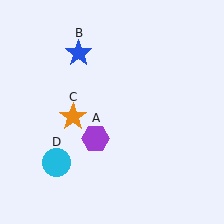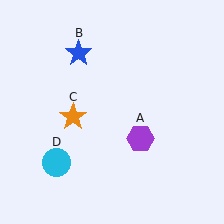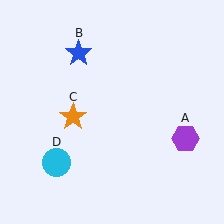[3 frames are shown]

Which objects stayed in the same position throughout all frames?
Blue star (object B) and orange star (object C) and cyan circle (object D) remained stationary.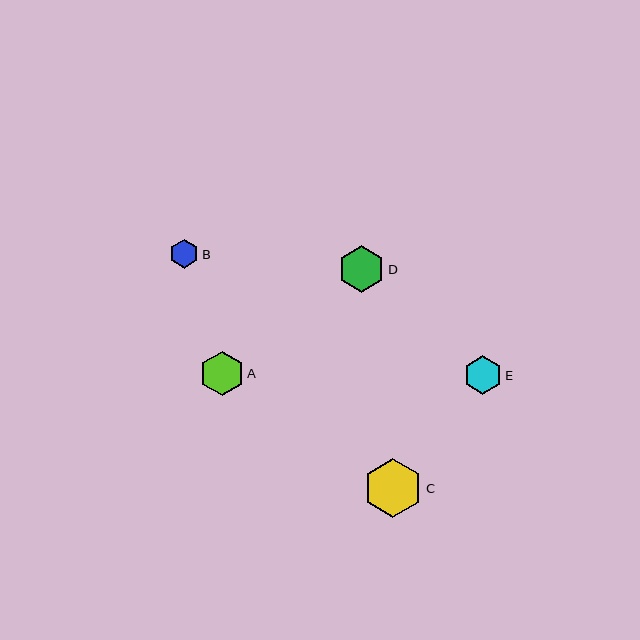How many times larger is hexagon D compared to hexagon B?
Hexagon D is approximately 1.6 times the size of hexagon B.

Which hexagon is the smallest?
Hexagon B is the smallest with a size of approximately 29 pixels.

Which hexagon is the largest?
Hexagon C is the largest with a size of approximately 59 pixels.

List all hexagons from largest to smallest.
From largest to smallest: C, D, A, E, B.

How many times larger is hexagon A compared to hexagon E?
Hexagon A is approximately 1.1 times the size of hexagon E.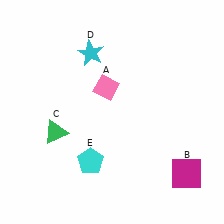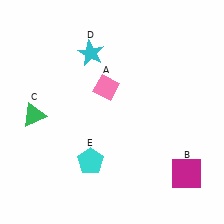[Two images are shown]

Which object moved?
The green triangle (C) moved left.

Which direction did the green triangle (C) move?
The green triangle (C) moved left.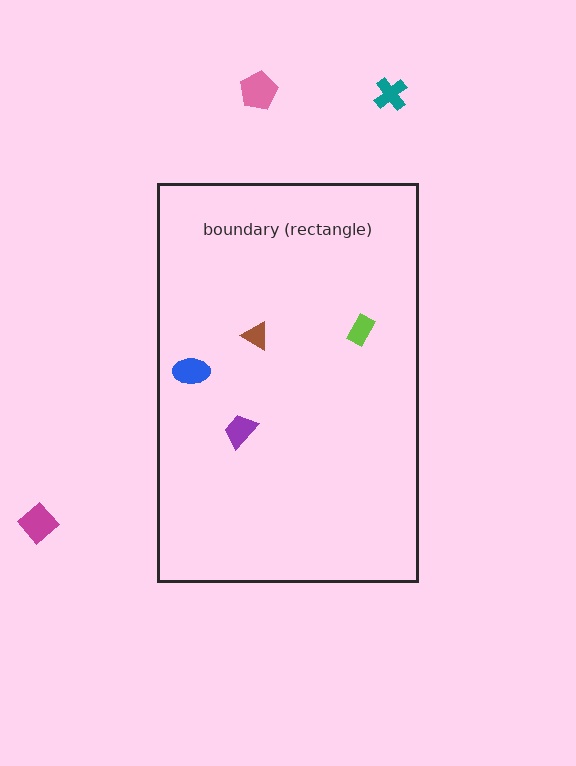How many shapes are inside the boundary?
4 inside, 3 outside.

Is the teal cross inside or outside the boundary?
Outside.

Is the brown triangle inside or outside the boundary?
Inside.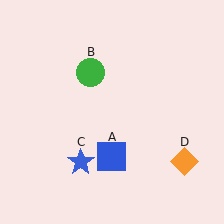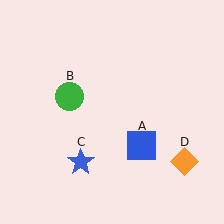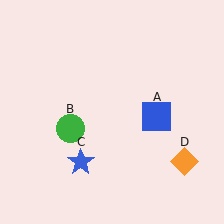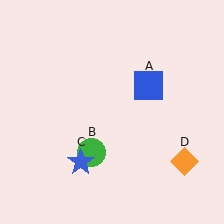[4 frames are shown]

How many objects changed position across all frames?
2 objects changed position: blue square (object A), green circle (object B).